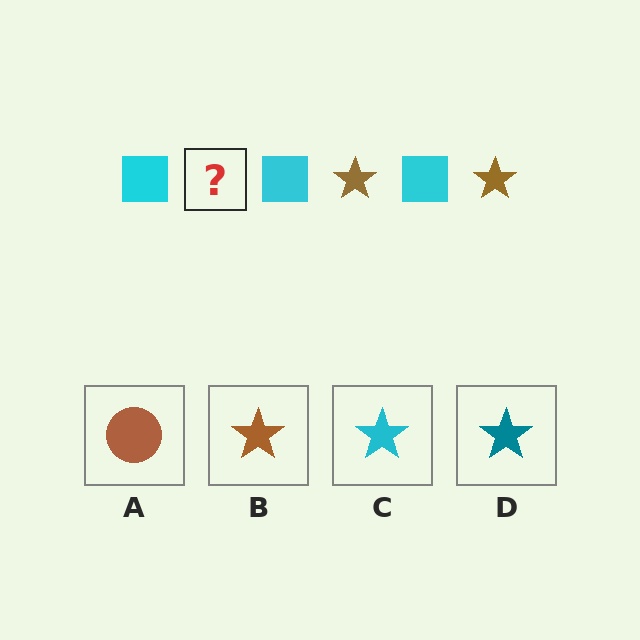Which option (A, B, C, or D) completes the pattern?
B.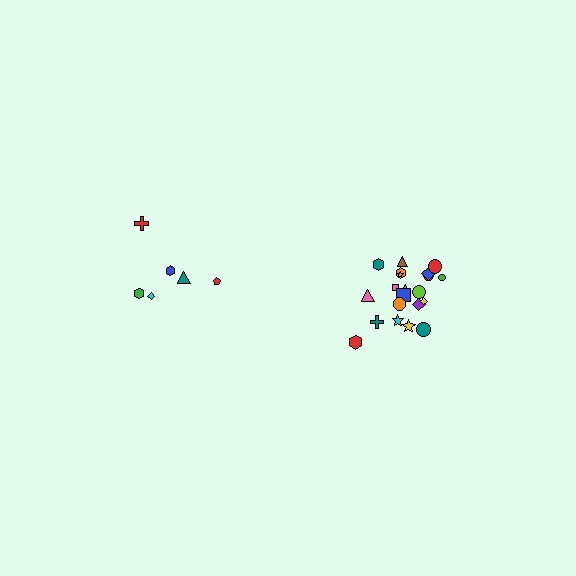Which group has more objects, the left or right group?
The right group.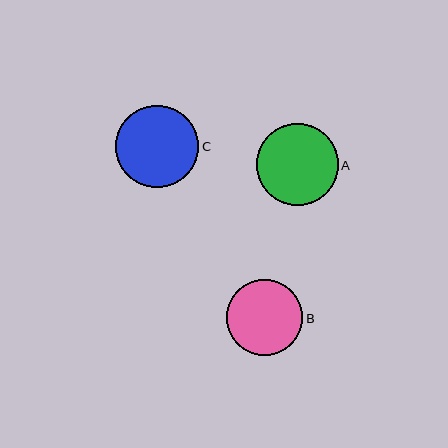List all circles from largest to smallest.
From largest to smallest: C, A, B.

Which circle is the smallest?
Circle B is the smallest with a size of approximately 76 pixels.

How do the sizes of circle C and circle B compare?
Circle C and circle B are approximately the same size.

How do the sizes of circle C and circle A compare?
Circle C and circle A are approximately the same size.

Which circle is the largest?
Circle C is the largest with a size of approximately 83 pixels.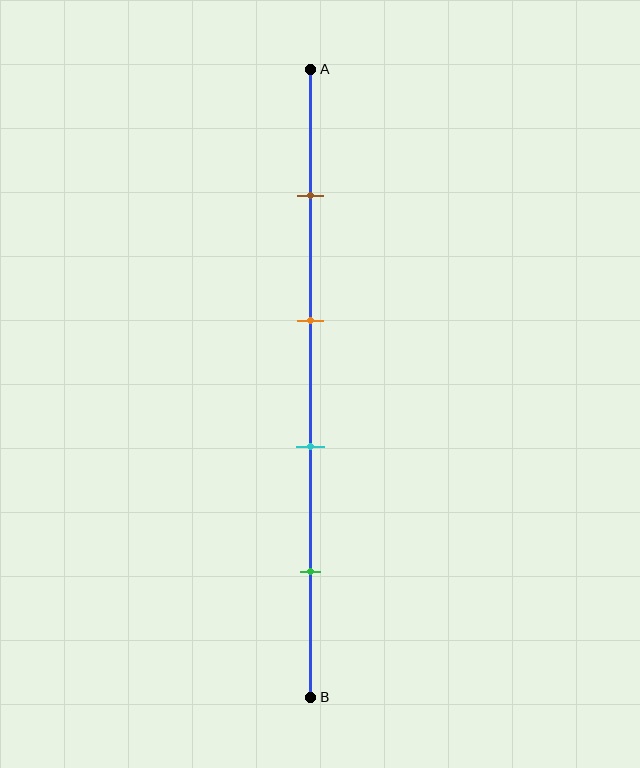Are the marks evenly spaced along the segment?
Yes, the marks are approximately evenly spaced.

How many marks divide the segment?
There are 4 marks dividing the segment.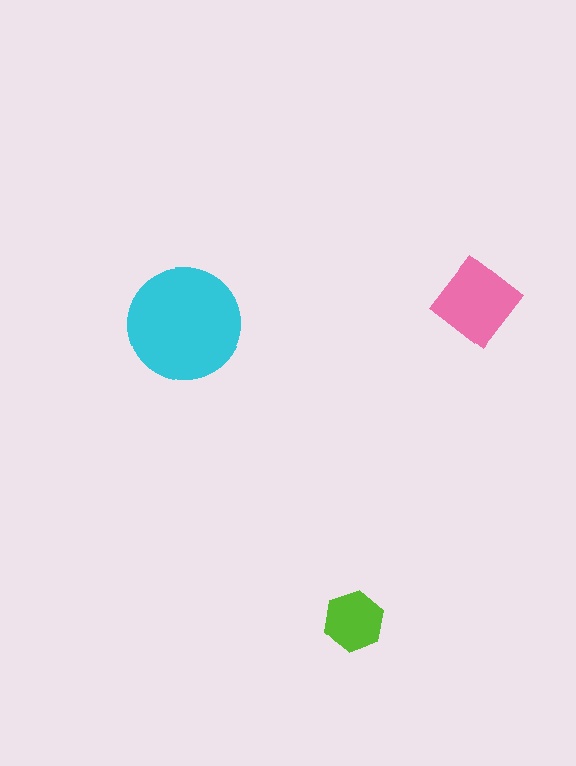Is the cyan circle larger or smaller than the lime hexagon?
Larger.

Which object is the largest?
The cyan circle.